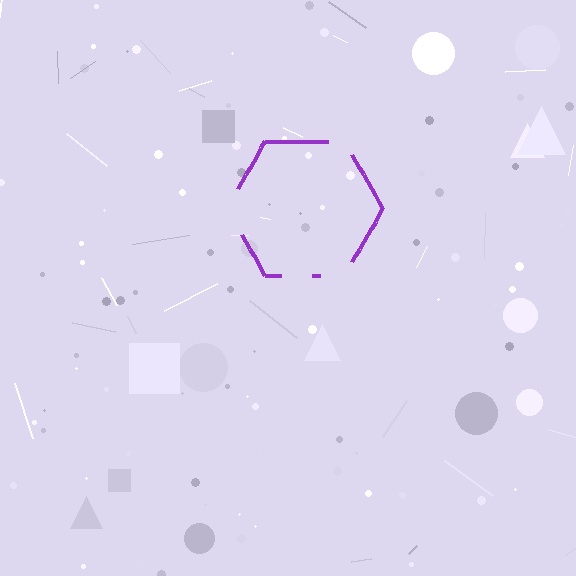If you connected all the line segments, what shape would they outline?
They would outline a hexagon.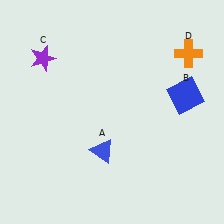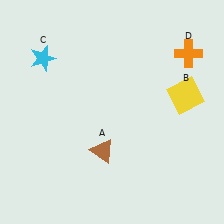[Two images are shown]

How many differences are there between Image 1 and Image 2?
There are 3 differences between the two images.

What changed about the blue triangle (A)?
In Image 1, A is blue. In Image 2, it changed to brown.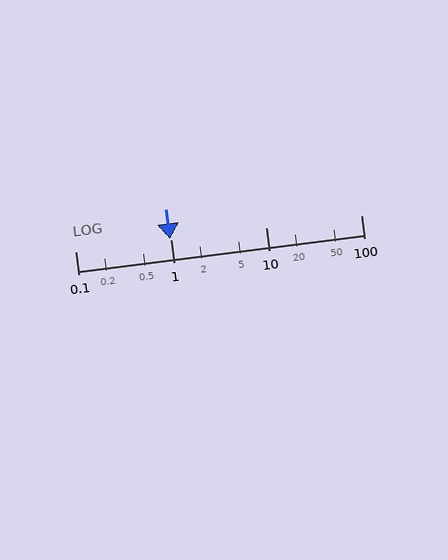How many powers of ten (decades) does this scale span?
The scale spans 3 decades, from 0.1 to 100.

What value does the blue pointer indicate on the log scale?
The pointer indicates approximately 0.99.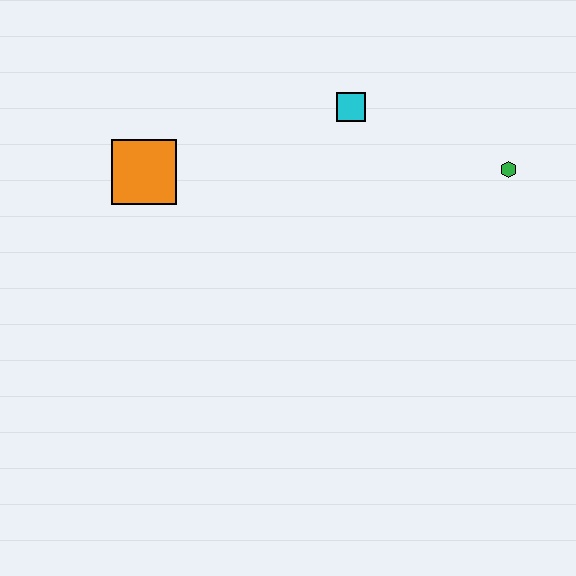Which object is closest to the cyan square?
The green hexagon is closest to the cyan square.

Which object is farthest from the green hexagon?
The orange square is farthest from the green hexagon.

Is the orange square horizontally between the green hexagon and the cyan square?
No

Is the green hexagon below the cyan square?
Yes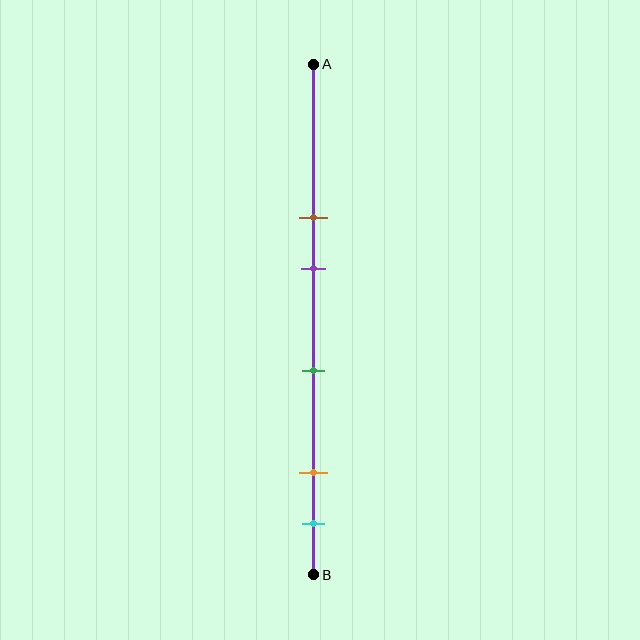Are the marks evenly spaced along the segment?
No, the marks are not evenly spaced.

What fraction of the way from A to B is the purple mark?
The purple mark is approximately 40% (0.4) of the way from A to B.